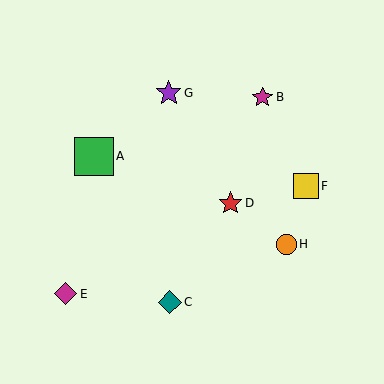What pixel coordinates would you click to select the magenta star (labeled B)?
Click at (262, 97) to select the magenta star B.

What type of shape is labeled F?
Shape F is a yellow square.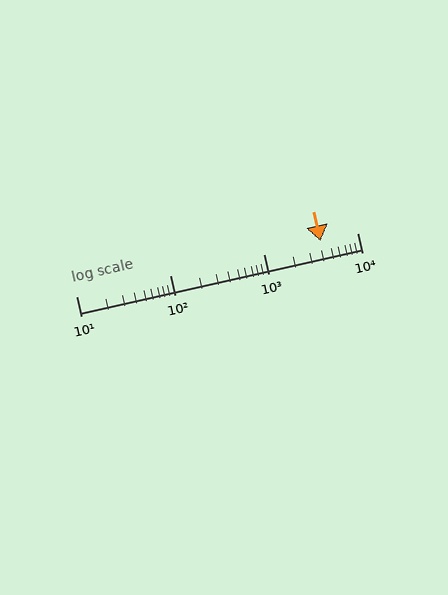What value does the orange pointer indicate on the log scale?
The pointer indicates approximately 4100.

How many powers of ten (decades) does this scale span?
The scale spans 3 decades, from 10 to 10000.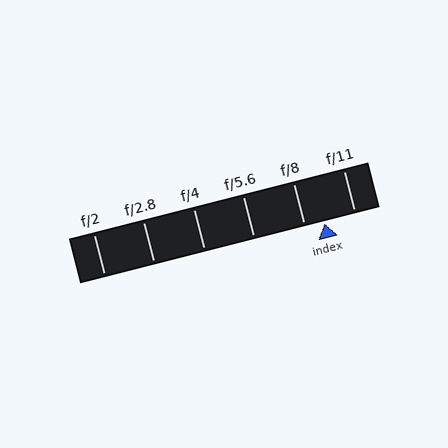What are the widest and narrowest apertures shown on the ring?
The widest aperture shown is f/2 and the narrowest is f/11.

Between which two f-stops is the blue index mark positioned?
The index mark is between f/8 and f/11.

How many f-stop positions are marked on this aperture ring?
There are 6 f-stop positions marked.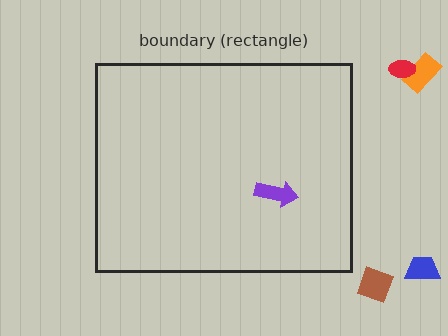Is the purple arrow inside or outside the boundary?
Inside.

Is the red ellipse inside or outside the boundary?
Outside.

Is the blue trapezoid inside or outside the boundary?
Outside.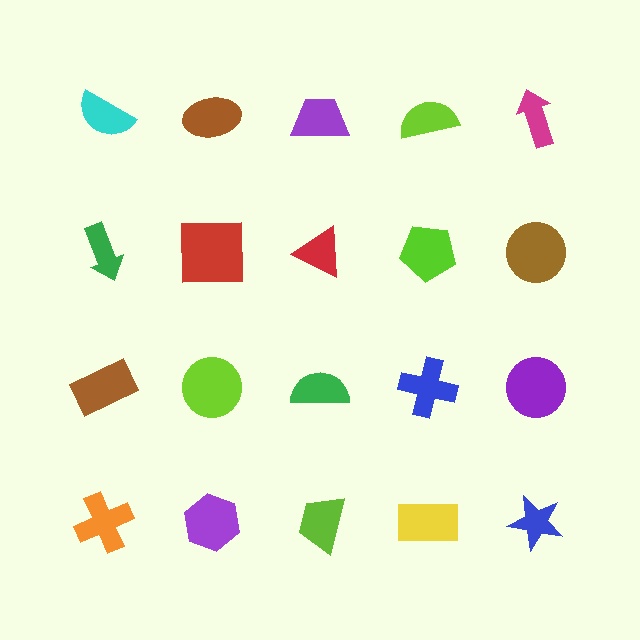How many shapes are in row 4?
5 shapes.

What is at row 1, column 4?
A lime semicircle.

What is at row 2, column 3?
A red triangle.